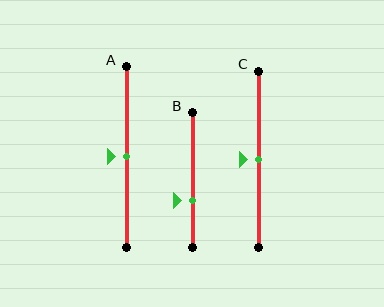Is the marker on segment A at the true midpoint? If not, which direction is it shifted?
Yes, the marker on segment A is at the true midpoint.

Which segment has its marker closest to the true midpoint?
Segment A has its marker closest to the true midpoint.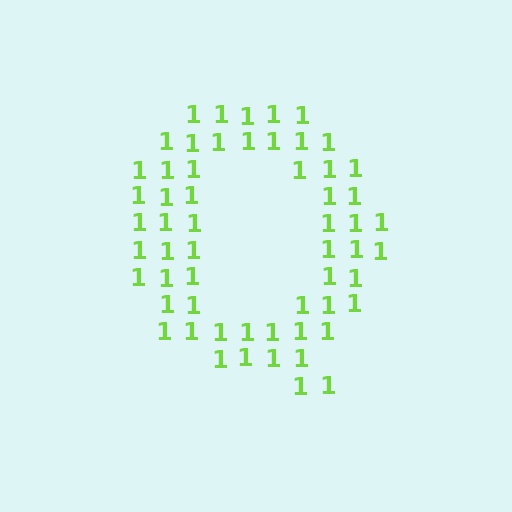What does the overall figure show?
The overall figure shows the letter Q.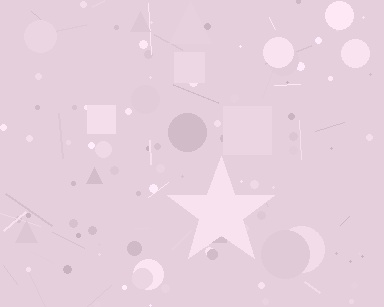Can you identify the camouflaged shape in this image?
The camouflaged shape is a star.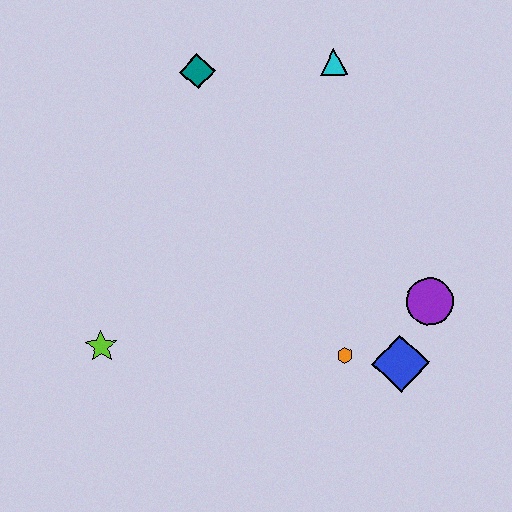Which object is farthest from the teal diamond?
The blue diamond is farthest from the teal diamond.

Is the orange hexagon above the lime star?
No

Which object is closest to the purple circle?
The blue diamond is closest to the purple circle.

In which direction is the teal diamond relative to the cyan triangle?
The teal diamond is to the left of the cyan triangle.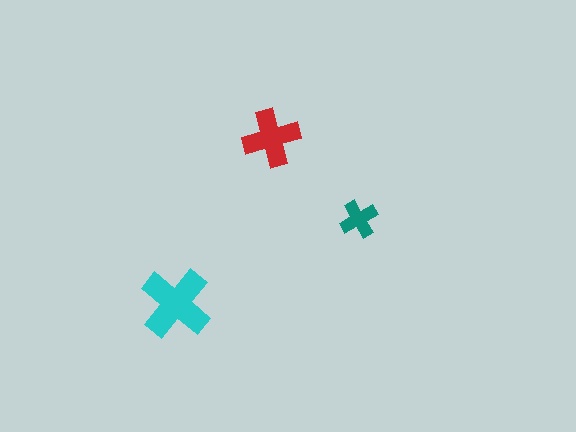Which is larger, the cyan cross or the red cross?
The cyan one.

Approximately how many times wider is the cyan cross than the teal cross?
About 2 times wider.